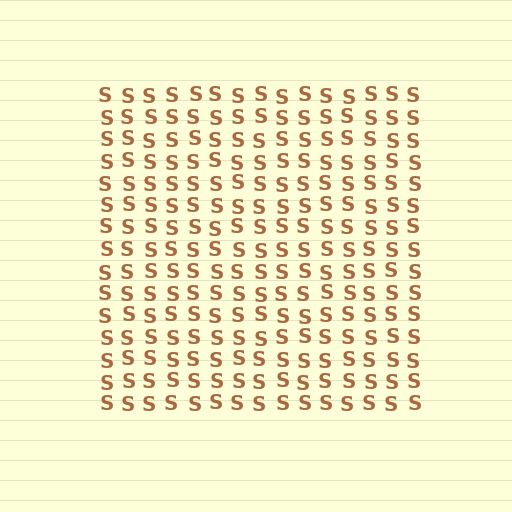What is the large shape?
The large shape is a square.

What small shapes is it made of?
It is made of small letter S's.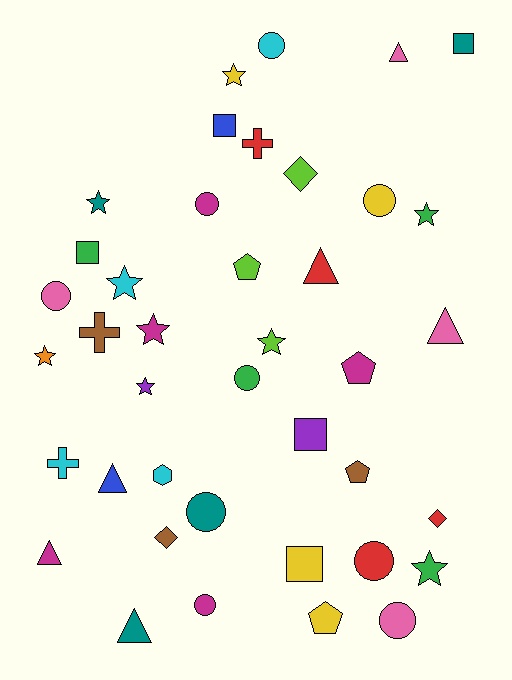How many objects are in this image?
There are 40 objects.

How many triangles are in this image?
There are 6 triangles.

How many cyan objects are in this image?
There are 4 cyan objects.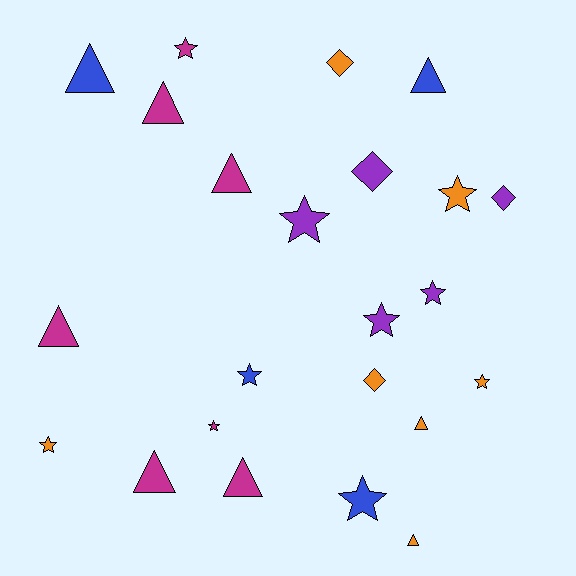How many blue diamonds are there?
There are no blue diamonds.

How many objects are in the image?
There are 23 objects.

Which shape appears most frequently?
Star, with 10 objects.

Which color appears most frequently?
Magenta, with 7 objects.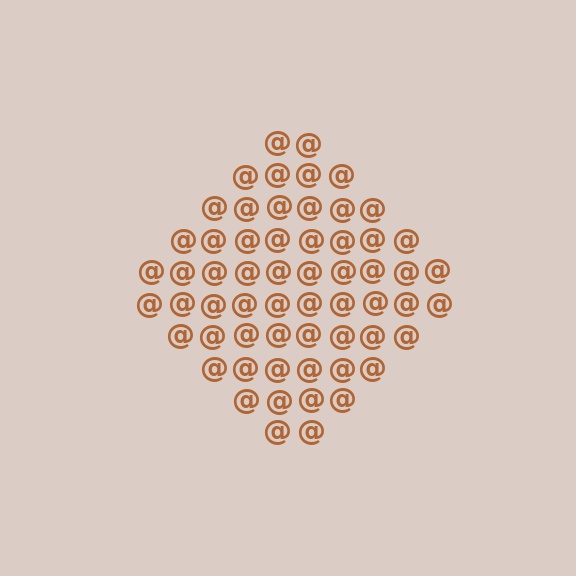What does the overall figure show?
The overall figure shows a diamond.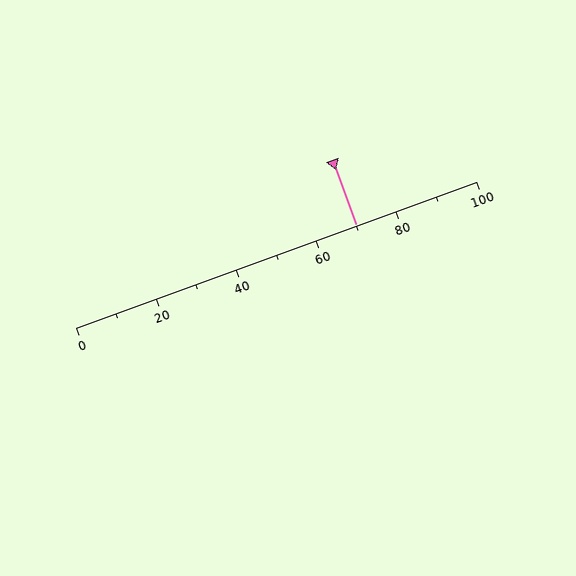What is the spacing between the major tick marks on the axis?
The major ticks are spaced 20 apart.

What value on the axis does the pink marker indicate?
The marker indicates approximately 70.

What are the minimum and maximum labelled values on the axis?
The axis runs from 0 to 100.